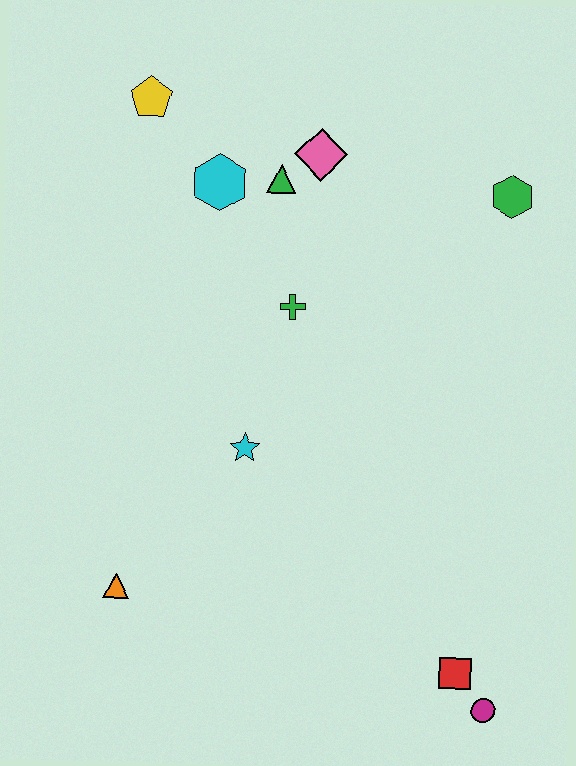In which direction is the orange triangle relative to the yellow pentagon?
The orange triangle is below the yellow pentagon.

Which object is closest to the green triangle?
The pink diamond is closest to the green triangle.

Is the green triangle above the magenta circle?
Yes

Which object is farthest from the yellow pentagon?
The magenta circle is farthest from the yellow pentagon.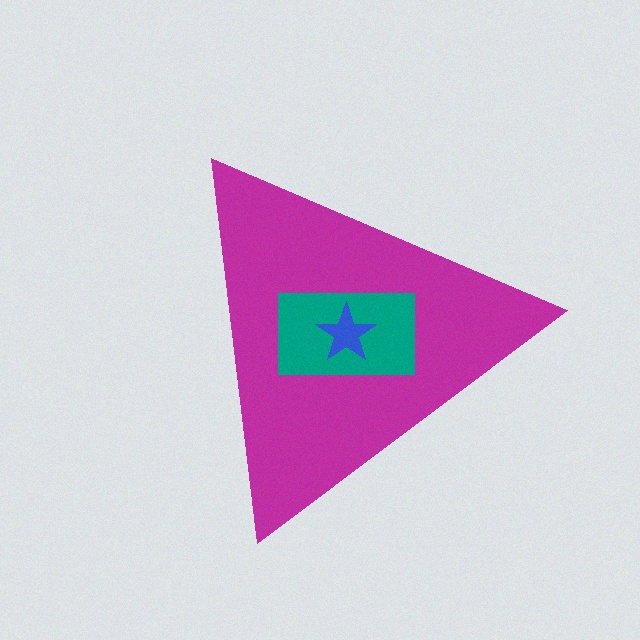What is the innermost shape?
The blue star.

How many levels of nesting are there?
3.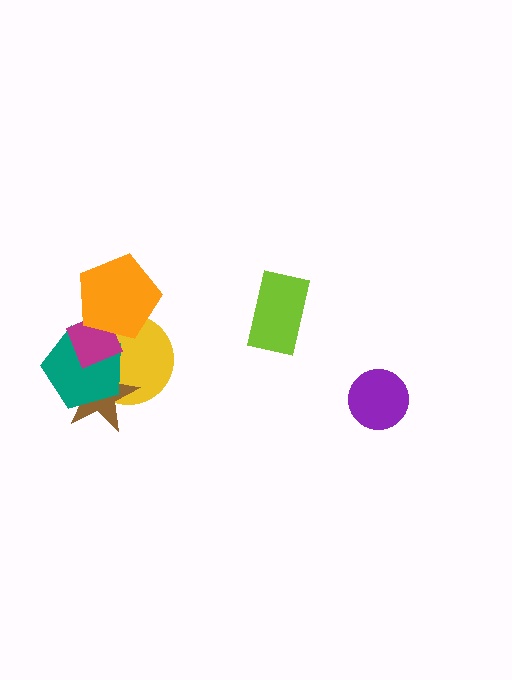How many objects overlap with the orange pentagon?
3 objects overlap with the orange pentagon.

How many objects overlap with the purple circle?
0 objects overlap with the purple circle.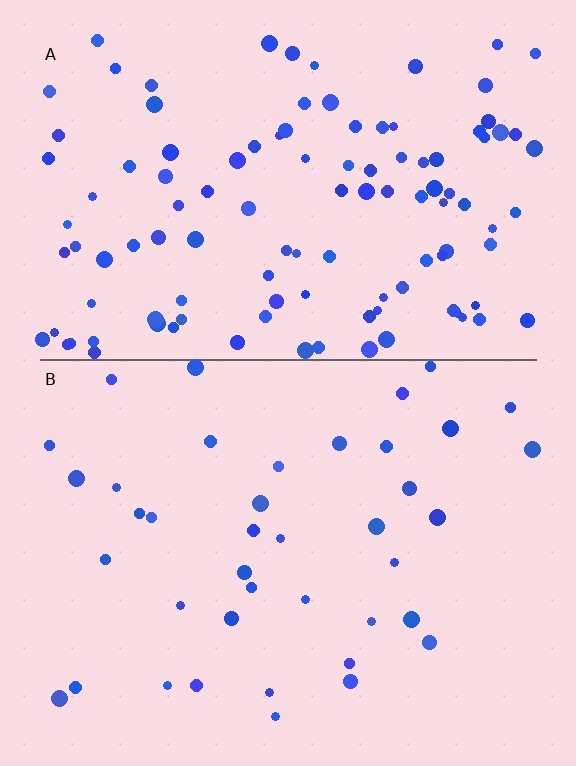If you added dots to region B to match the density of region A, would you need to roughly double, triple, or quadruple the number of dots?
Approximately triple.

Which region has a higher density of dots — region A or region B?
A (the top).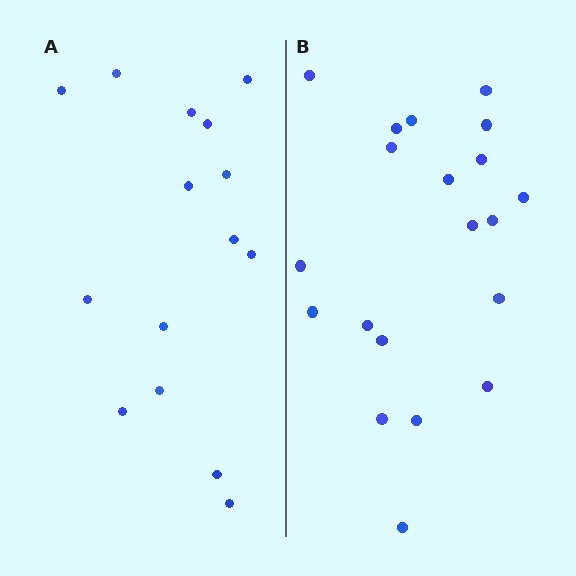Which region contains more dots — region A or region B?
Region B (the right region) has more dots.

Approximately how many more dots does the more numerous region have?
Region B has about 5 more dots than region A.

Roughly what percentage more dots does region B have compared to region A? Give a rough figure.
About 35% more.